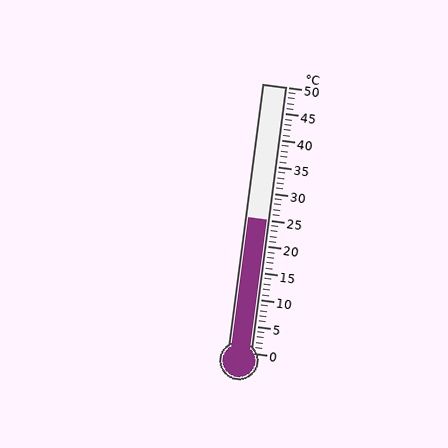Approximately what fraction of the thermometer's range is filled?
The thermometer is filled to approximately 50% of its range.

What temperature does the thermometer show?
The thermometer shows approximately 25°C.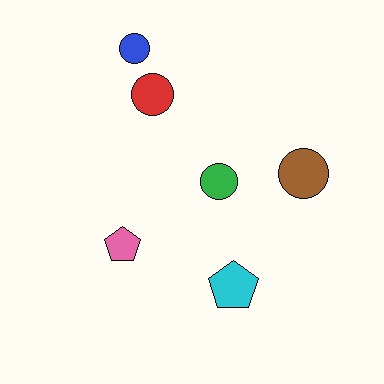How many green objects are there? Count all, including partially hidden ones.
There is 1 green object.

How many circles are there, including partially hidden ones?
There are 4 circles.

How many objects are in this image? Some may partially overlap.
There are 6 objects.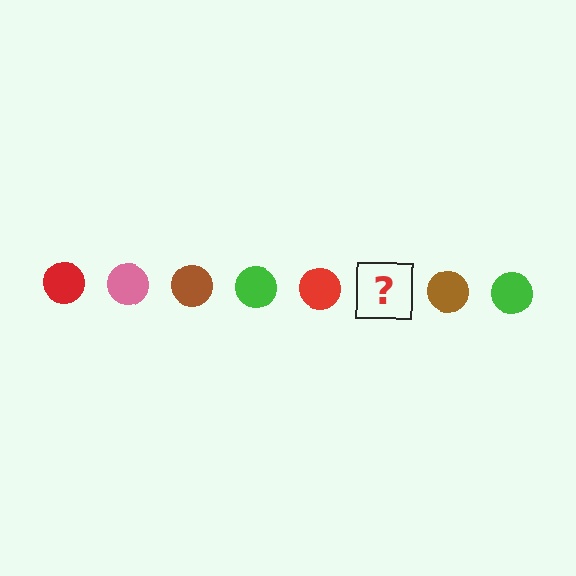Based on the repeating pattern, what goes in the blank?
The blank should be a pink circle.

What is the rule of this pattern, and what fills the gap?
The rule is that the pattern cycles through red, pink, brown, green circles. The gap should be filled with a pink circle.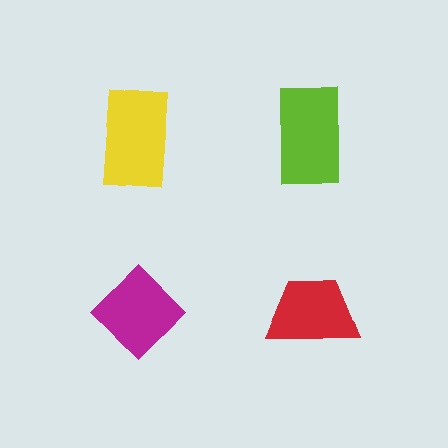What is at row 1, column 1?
A yellow rectangle.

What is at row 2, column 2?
A red trapezoid.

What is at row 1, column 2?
A lime rectangle.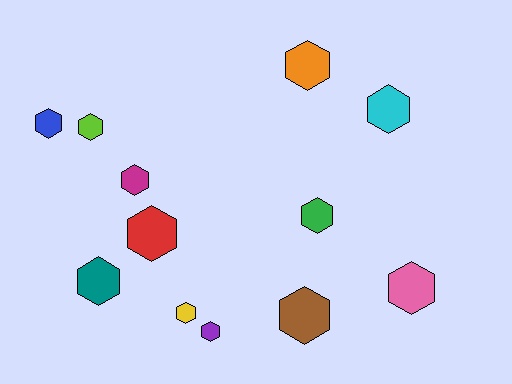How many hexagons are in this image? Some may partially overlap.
There are 12 hexagons.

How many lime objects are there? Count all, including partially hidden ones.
There is 1 lime object.